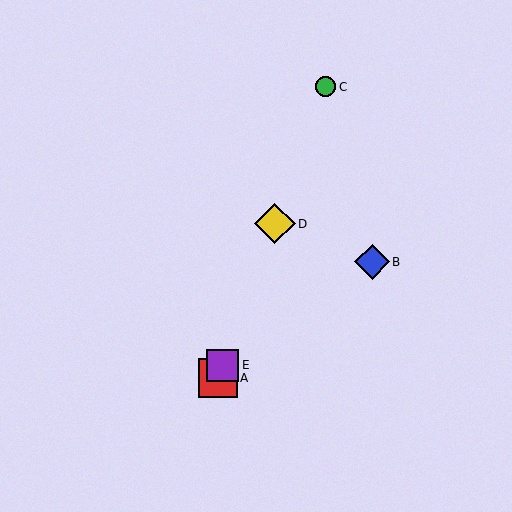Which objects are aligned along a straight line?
Objects A, C, D, E are aligned along a straight line.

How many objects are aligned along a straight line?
4 objects (A, C, D, E) are aligned along a straight line.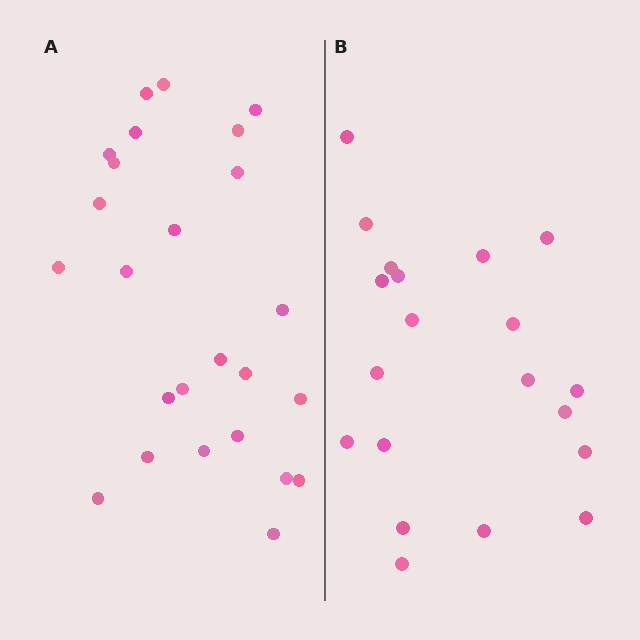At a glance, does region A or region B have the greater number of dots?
Region A (the left region) has more dots.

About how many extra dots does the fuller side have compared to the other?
Region A has about 5 more dots than region B.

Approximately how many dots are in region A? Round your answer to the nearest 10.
About 20 dots. (The exact count is 25, which rounds to 20.)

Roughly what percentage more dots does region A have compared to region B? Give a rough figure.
About 25% more.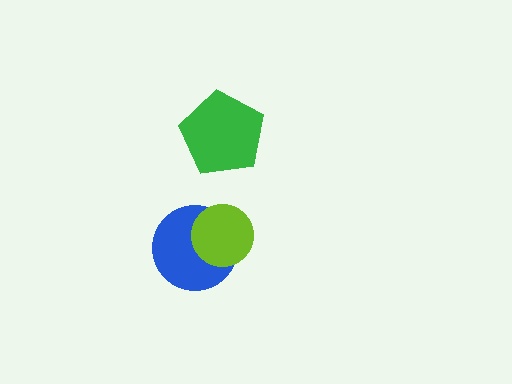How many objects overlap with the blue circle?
1 object overlaps with the blue circle.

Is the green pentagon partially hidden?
No, no other shape covers it.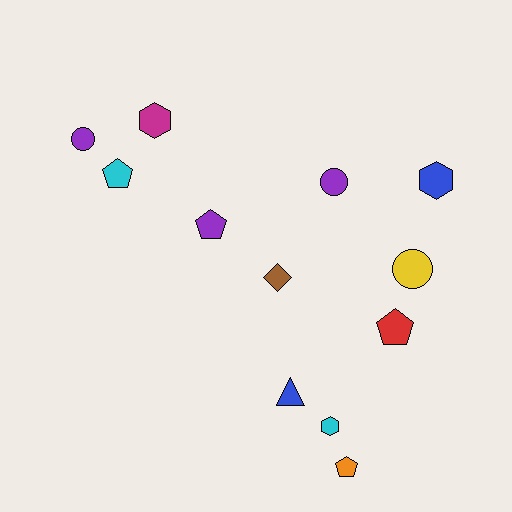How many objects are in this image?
There are 12 objects.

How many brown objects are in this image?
There is 1 brown object.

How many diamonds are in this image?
There is 1 diamond.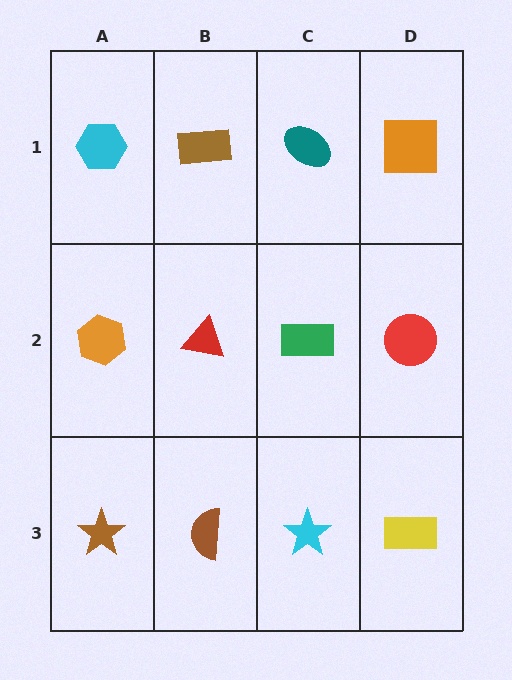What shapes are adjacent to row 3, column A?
An orange hexagon (row 2, column A), a brown semicircle (row 3, column B).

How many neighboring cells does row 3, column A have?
2.